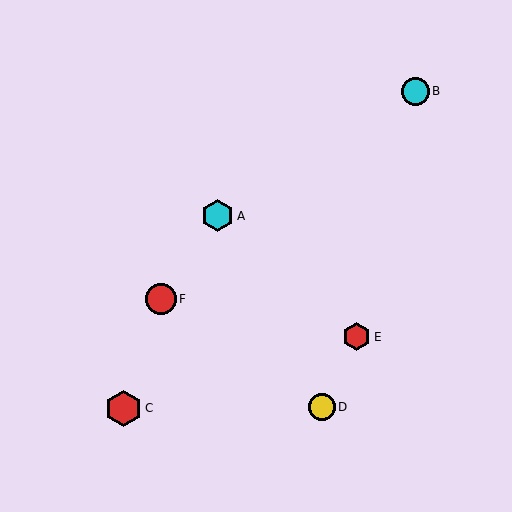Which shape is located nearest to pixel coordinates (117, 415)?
The red hexagon (labeled C) at (124, 408) is nearest to that location.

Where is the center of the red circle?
The center of the red circle is at (161, 299).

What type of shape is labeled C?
Shape C is a red hexagon.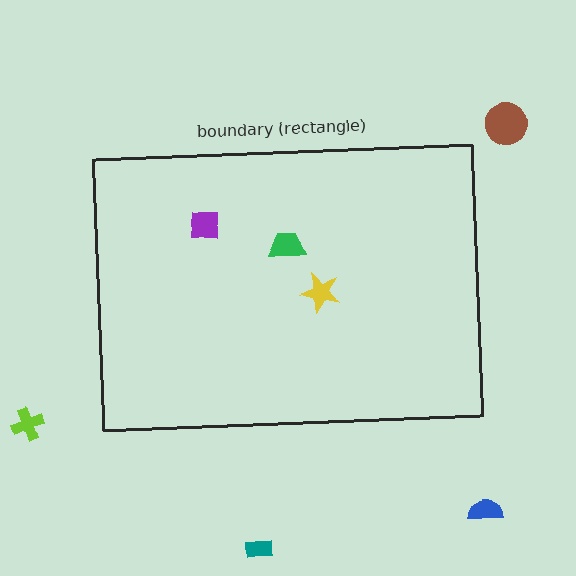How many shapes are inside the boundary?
3 inside, 4 outside.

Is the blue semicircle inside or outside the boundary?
Outside.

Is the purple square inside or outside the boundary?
Inside.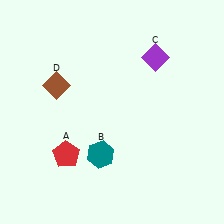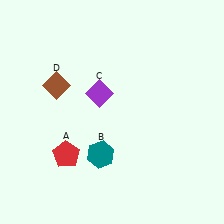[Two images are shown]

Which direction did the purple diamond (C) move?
The purple diamond (C) moved left.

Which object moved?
The purple diamond (C) moved left.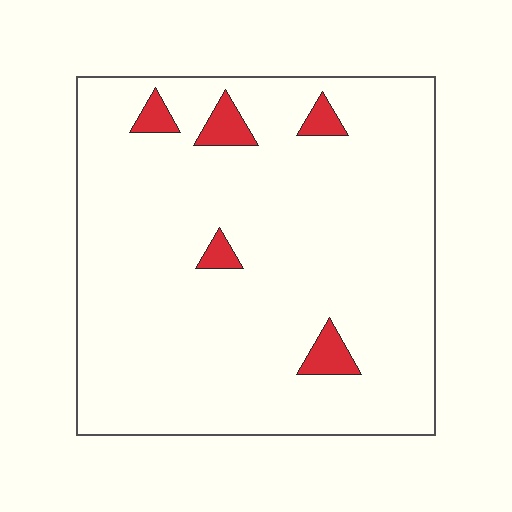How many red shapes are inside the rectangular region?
5.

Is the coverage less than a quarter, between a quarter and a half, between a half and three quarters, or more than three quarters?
Less than a quarter.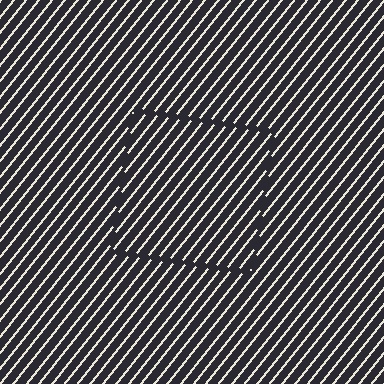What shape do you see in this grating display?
An illusory square. The interior of the shape contains the same grating, shifted by half a period — the contour is defined by the phase discontinuity where line-ends from the inner and outer gratings abut.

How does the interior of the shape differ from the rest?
The interior of the shape contains the same grating, shifted by half a period — the contour is defined by the phase discontinuity where line-ends from the inner and outer gratings abut.